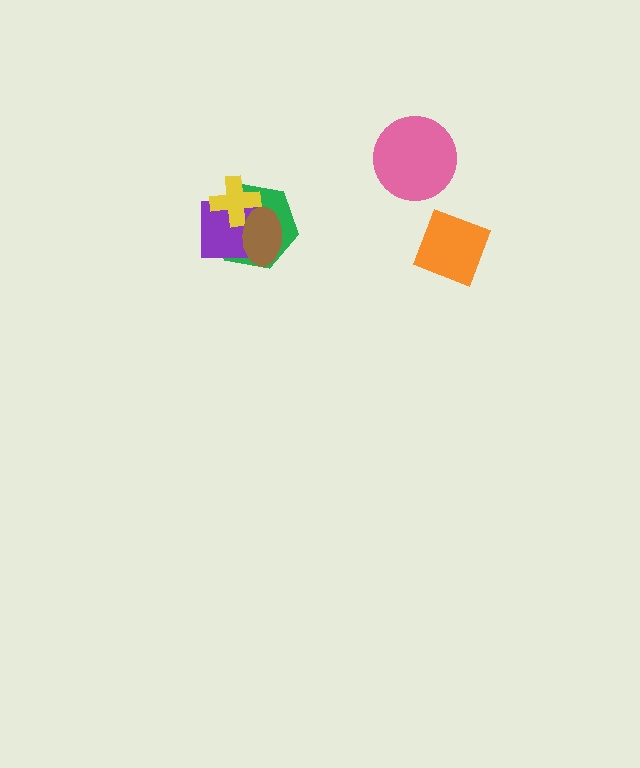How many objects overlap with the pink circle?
0 objects overlap with the pink circle.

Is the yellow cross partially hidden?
Yes, it is partially covered by another shape.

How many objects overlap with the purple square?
3 objects overlap with the purple square.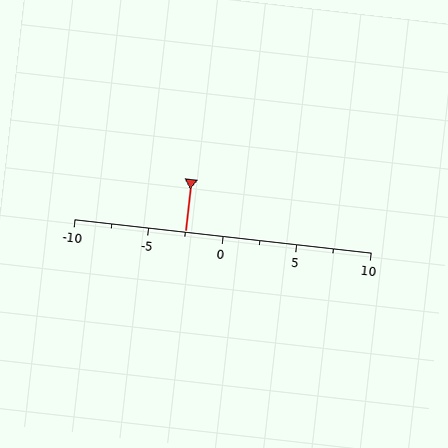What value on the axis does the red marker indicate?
The marker indicates approximately -2.5.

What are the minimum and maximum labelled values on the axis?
The axis runs from -10 to 10.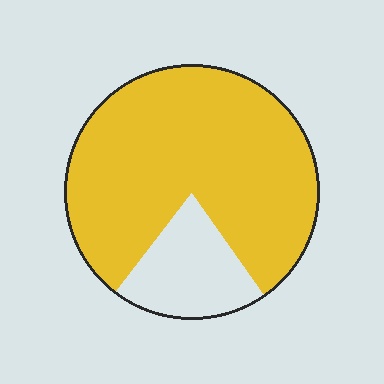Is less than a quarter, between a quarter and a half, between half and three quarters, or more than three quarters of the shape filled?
More than three quarters.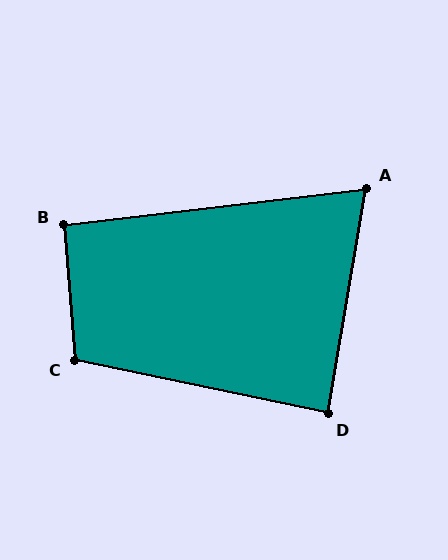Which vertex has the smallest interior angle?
A, at approximately 74 degrees.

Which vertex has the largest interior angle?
C, at approximately 106 degrees.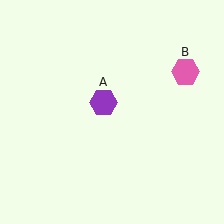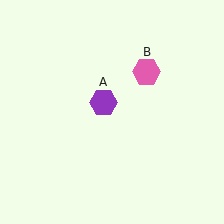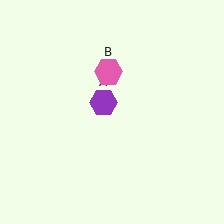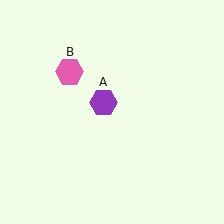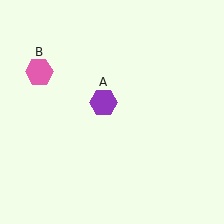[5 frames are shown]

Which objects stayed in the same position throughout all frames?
Purple hexagon (object A) remained stationary.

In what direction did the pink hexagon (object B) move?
The pink hexagon (object B) moved left.